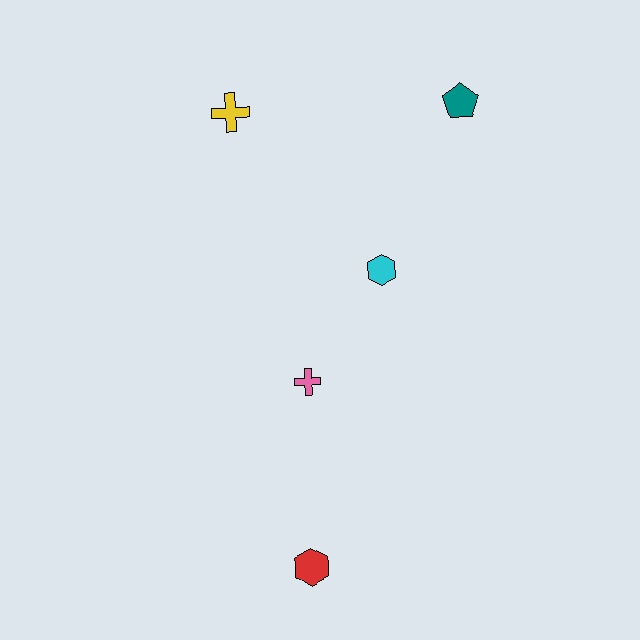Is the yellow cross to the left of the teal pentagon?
Yes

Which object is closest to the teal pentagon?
The cyan hexagon is closest to the teal pentagon.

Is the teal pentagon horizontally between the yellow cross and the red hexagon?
No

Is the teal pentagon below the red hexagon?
No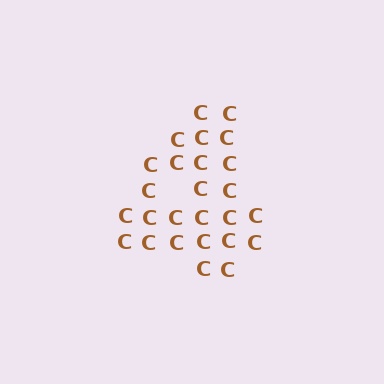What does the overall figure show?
The overall figure shows the digit 4.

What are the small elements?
The small elements are letter C's.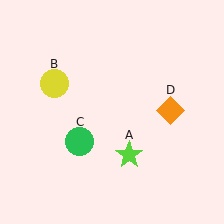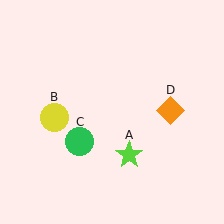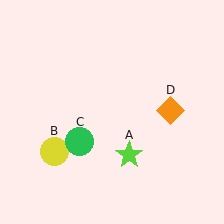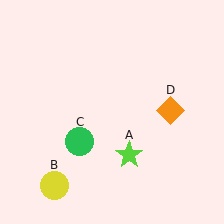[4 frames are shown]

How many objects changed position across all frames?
1 object changed position: yellow circle (object B).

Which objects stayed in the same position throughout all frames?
Lime star (object A) and green circle (object C) and orange diamond (object D) remained stationary.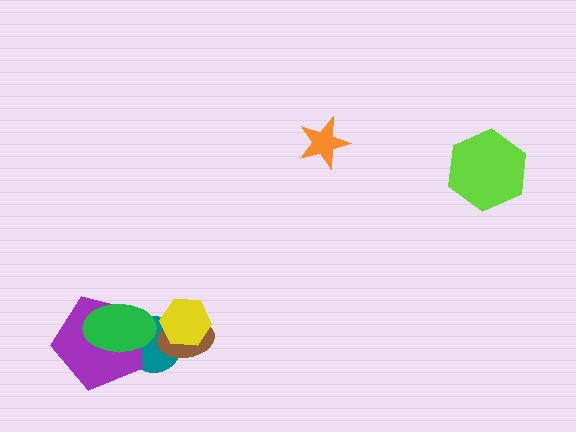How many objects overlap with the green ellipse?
2 objects overlap with the green ellipse.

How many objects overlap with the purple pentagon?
2 objects overlap with the purple pentagon.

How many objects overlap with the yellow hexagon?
2 objects overlap with the yellow hexagon.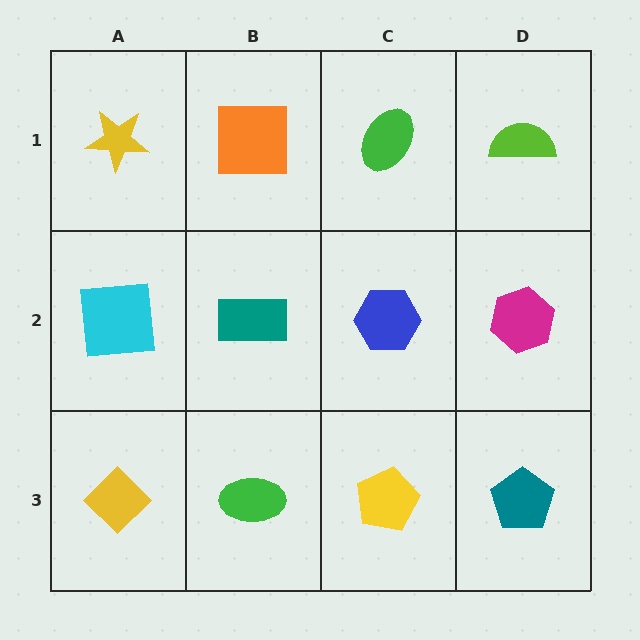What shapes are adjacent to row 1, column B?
A teal rectangle (row 2, column B), a yellow star (row 1, column A), a green ellipse (row 1, column C).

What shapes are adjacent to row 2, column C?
A green ellipse (row 1, column C), a yellow pentagon (row 3, column C), a teal rectangle (row 2, column B), a magenta hexagon (row 2, column D).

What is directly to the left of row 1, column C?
An orange square.